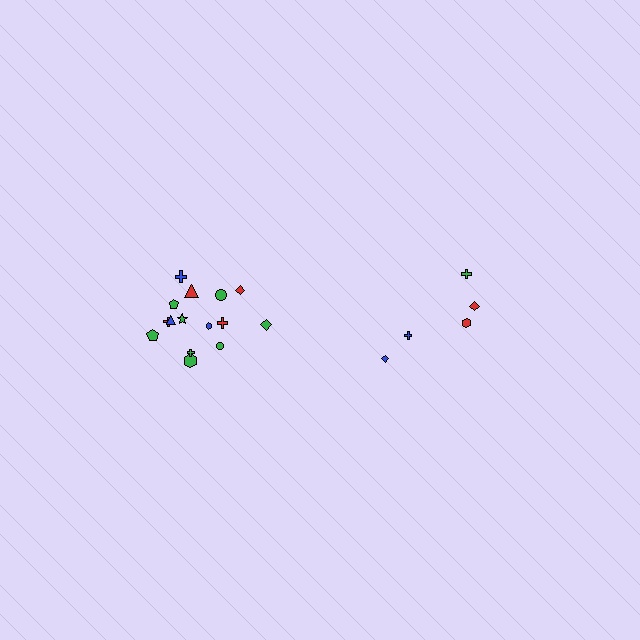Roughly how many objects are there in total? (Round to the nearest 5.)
Roughly 20 objects in total.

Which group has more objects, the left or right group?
The left group.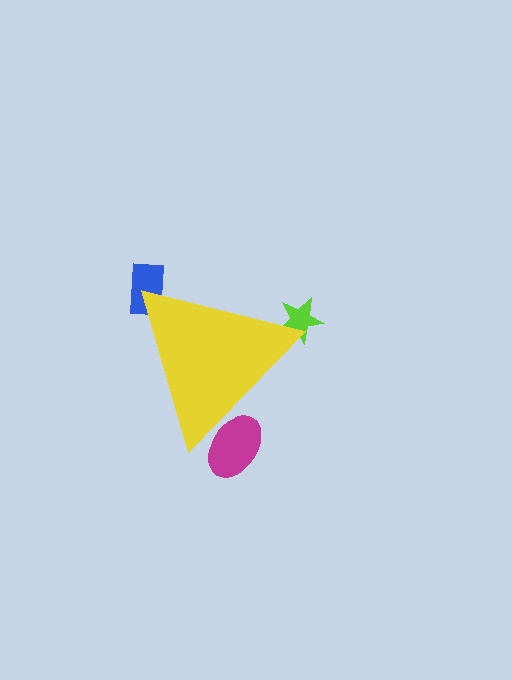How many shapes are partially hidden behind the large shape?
3 shapes are partially hidden.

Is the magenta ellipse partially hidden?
Yes, the magenta ellipse is partially hidden behind the yellow triangle.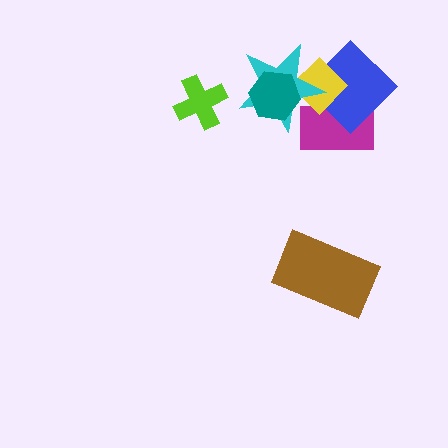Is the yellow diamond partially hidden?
Yes, it is partially covered by another shape.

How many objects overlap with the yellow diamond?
4 objects overlap with the yellow diamond.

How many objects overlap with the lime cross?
0 objects overlap with the lime cross.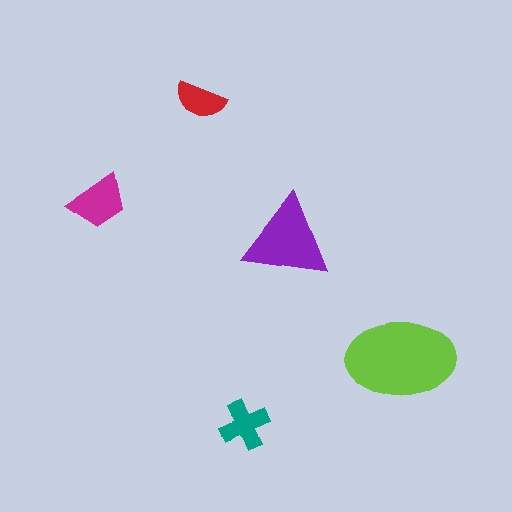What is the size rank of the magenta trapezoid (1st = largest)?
3rd.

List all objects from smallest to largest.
The red semicircle, the teal cross, the magenta trapezoid, the purple triangle, the lime ellipse.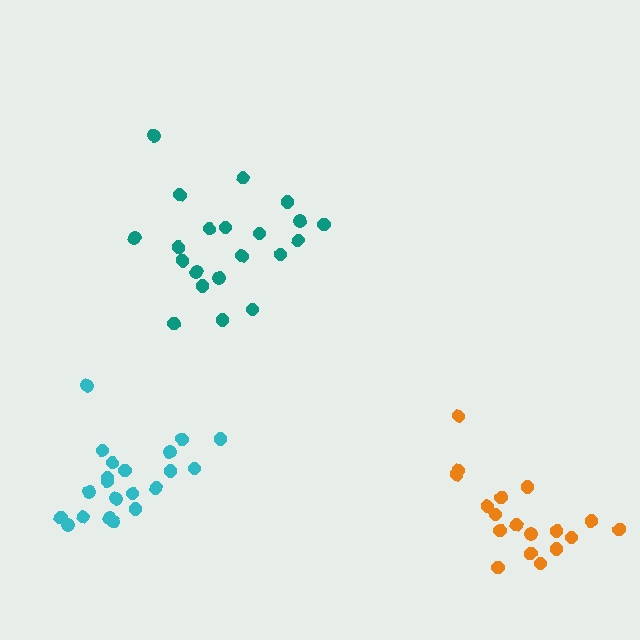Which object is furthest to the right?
The orange cluster is rightmost.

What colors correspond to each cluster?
The clusters are colored: orange, cyan, teal.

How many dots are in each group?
Group 1: 19 dots, Group 2: 21 dots, Group 3: 21 dots (61 total).